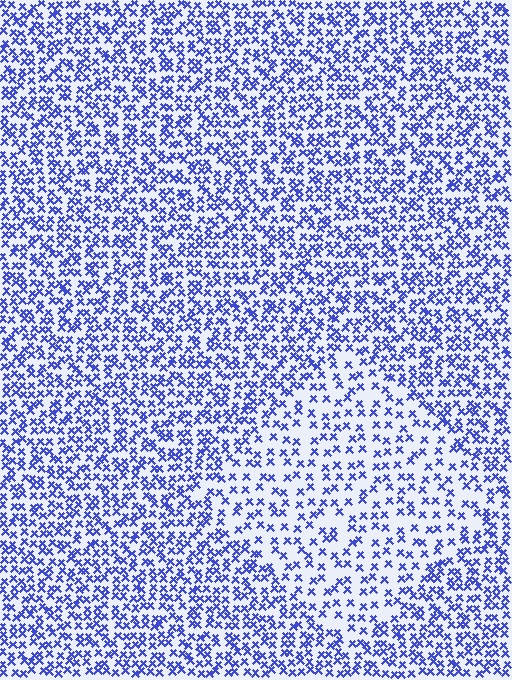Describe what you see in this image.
The image contains small blue elements arranged at two different densities. A diamond-shaped region is visible where the elements are less densely packed than the surrounding area.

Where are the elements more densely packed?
The elements are more densely packed outside the diamond boundary.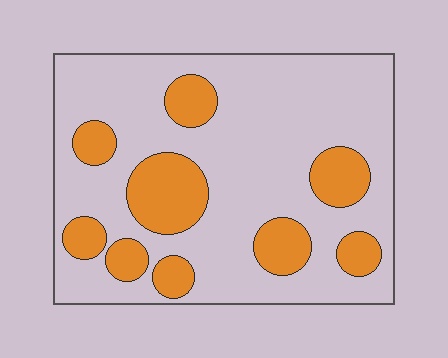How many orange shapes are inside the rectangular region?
9.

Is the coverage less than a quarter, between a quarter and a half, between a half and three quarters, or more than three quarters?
Less than a quarter.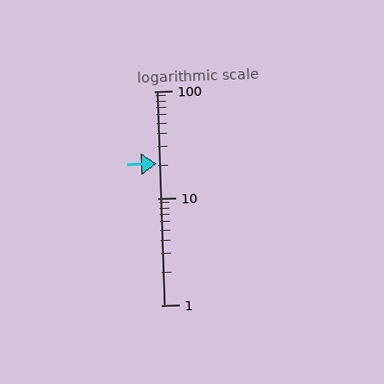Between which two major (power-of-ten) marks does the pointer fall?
The pointer is between 10 and 100.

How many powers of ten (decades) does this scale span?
The scale spans 2 decades, from 1 to 100.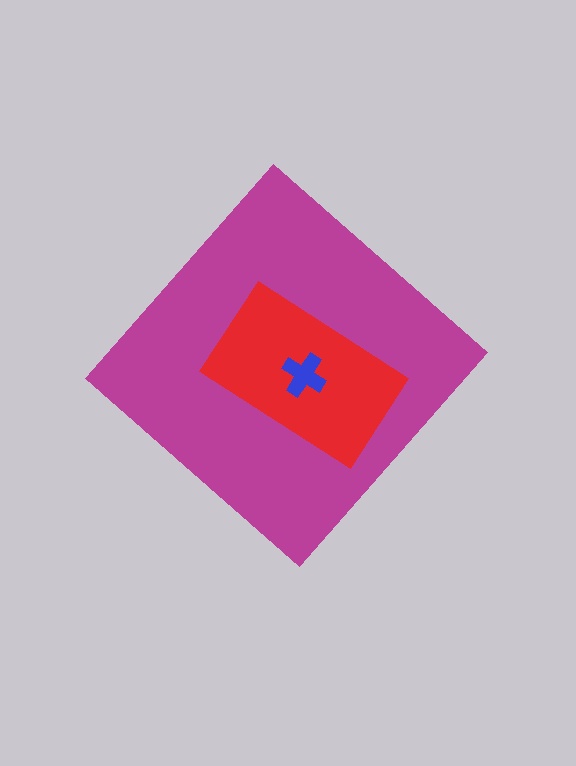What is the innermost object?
The blue cross.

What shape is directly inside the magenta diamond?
The red rectangle.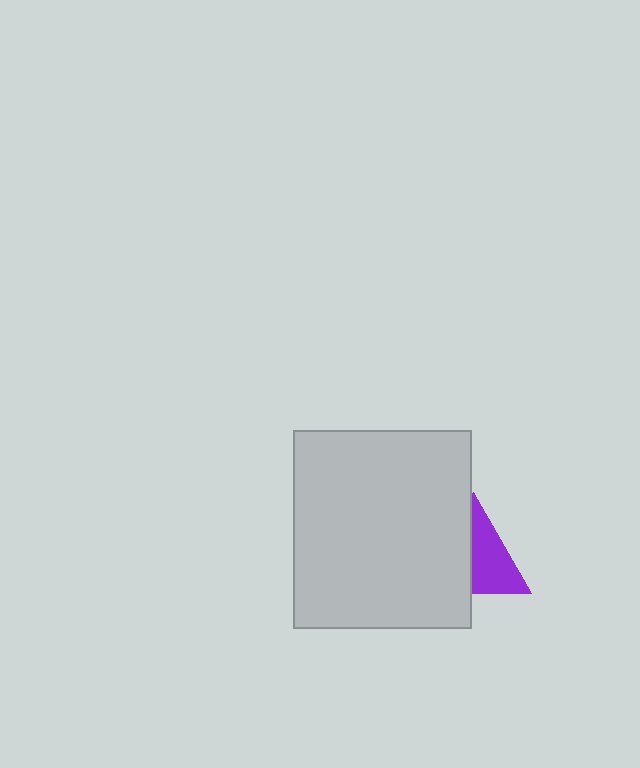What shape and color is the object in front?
The object in front is a light gray rectangle.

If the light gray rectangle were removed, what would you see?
You would see the complete purple triangle.